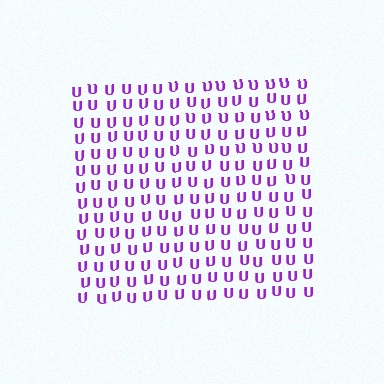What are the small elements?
The small elements are letter U's.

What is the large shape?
The large shape is a square.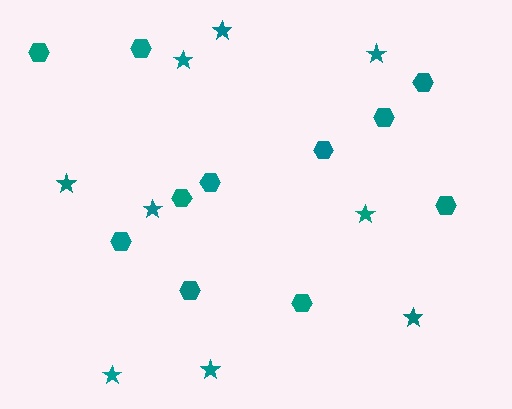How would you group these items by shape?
There are 2 groups: one group of stars (9) and one group of hexagons (11).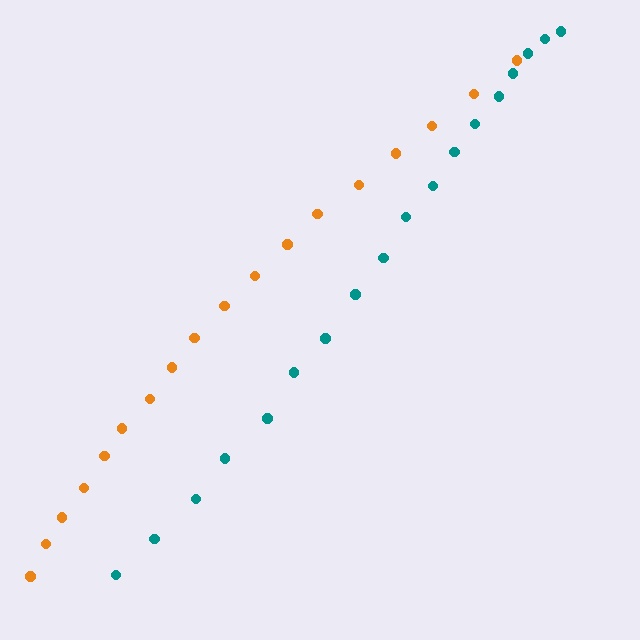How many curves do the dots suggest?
There are 2 distinct paths.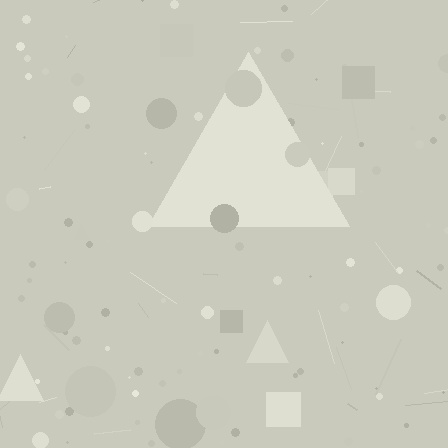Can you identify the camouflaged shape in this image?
The camouflaged shape is a triangle.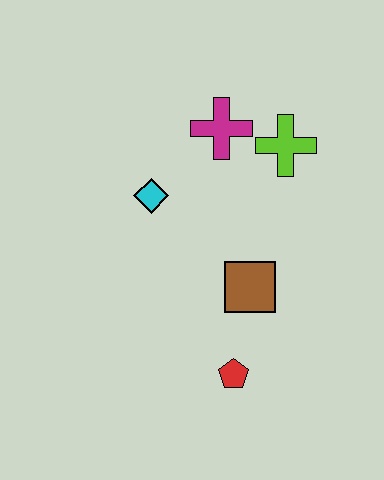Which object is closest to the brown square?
The red pentagon is closest to the brown square.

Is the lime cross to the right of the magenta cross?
Yes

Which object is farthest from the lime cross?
The red pentagon is farthest from the lime cross.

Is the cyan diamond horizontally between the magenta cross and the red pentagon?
No